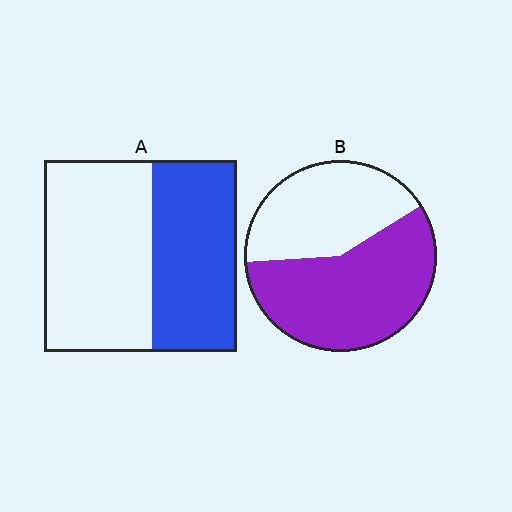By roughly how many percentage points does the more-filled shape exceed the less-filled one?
By roughly 15 percentage points (B over A).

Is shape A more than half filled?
No.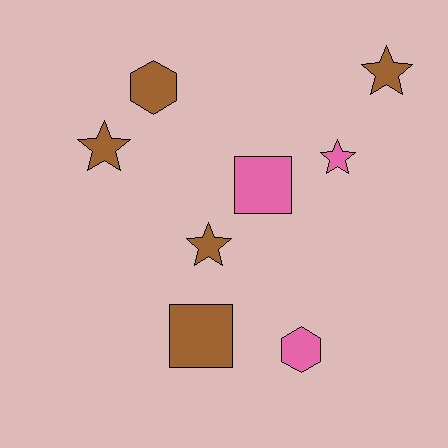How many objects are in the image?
There are 8 objects.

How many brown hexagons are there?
There is 1 brown hexagon.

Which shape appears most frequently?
Star, with 4 objects.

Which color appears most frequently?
Brown, with 5 objects.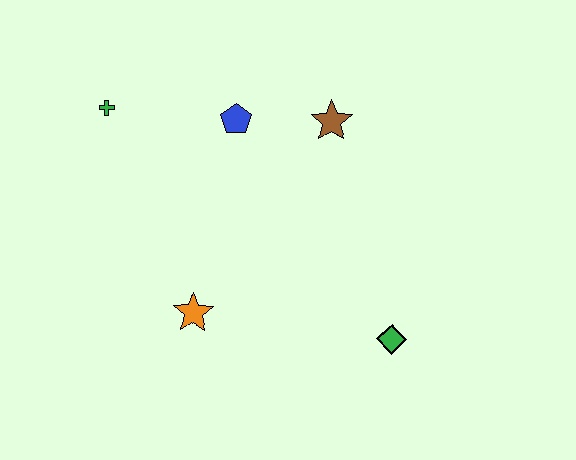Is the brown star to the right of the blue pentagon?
Yes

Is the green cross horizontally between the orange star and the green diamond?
No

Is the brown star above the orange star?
Yes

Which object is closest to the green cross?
The blue pentagon is closest to the green cross.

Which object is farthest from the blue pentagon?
The green diamond is farthest from the blue pentagon.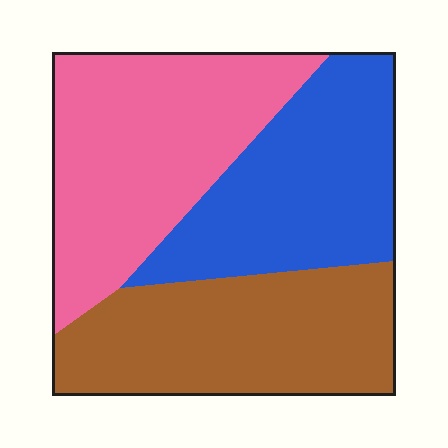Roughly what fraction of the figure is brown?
Brown takes up between a sixth and a third of the figure.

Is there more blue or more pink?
Pink.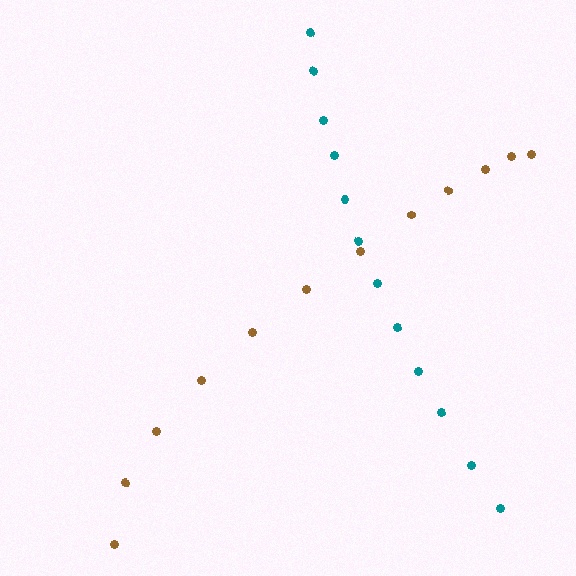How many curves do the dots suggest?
There are 2 distinct paths.